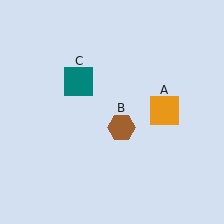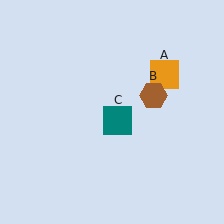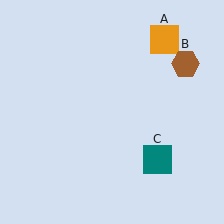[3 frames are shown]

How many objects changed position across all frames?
3 objects changed position: orange square (object A), brown hexagon (object B), teal square (object C).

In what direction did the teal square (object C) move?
The teal square (object C) moved down and to the right.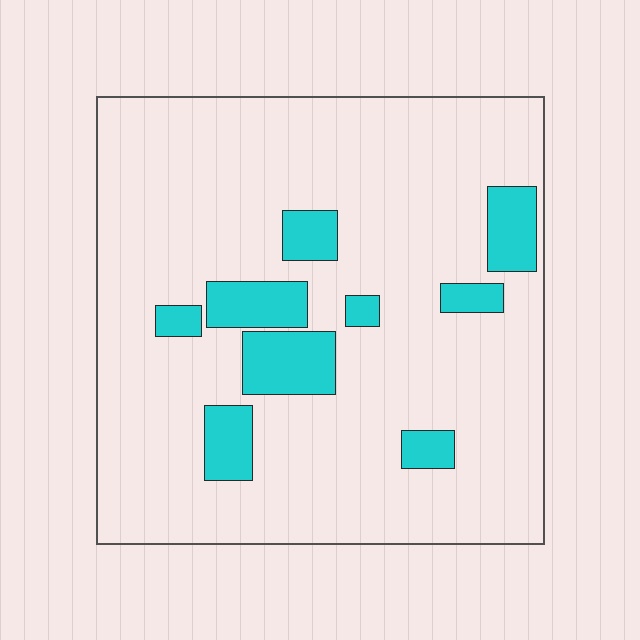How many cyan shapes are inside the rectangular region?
9.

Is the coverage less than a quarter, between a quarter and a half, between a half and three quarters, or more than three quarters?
Less than a quarter.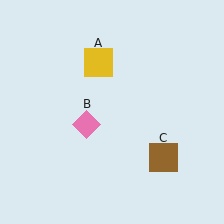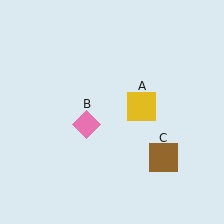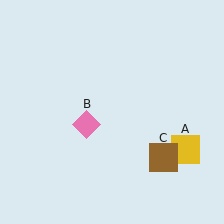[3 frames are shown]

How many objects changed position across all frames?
1 object changed position: yellow square (object A).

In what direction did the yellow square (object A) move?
The yellow square (object A) moved down and to the right.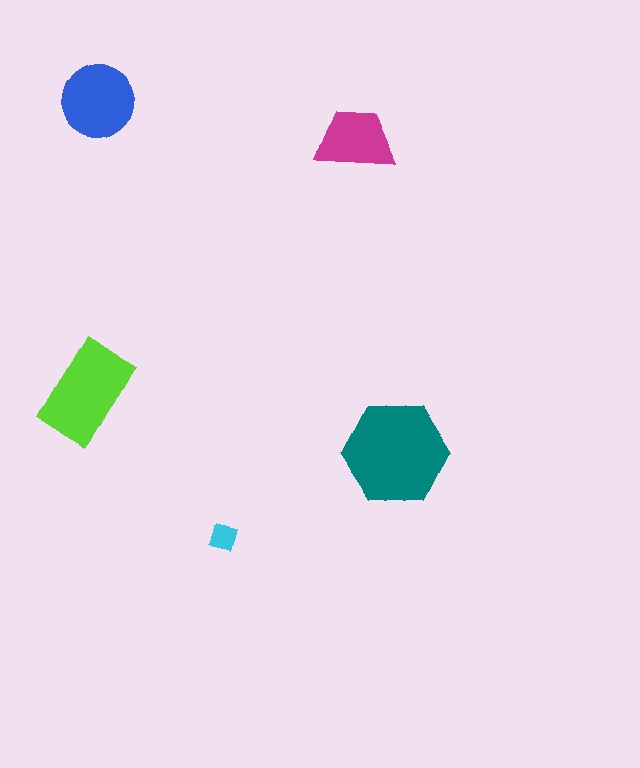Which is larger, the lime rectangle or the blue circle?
The lime rectangle.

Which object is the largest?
The teal hexagon.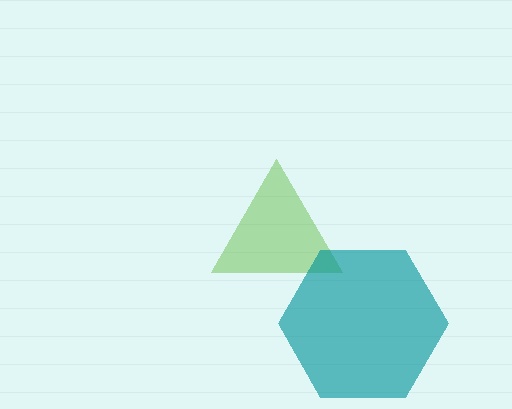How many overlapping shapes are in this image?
There are 2 overlapping shapes in the image.